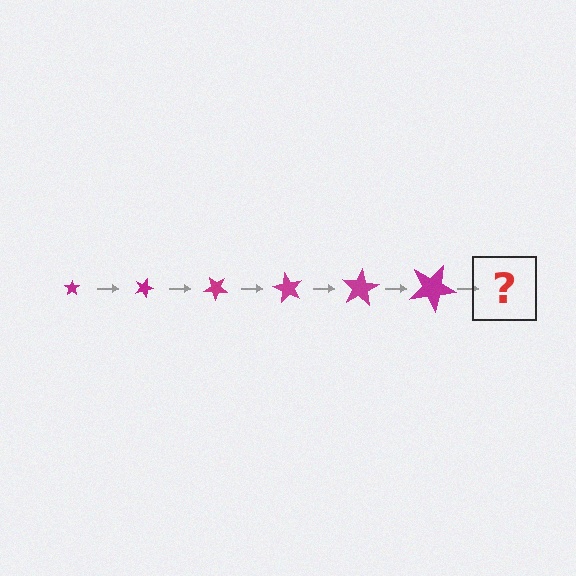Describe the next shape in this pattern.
It should be a star, larger than the previous one and rotated 120 degrees from the start.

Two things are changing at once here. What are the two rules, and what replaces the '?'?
The two rules are that the star grows larger each step and it rotates 20 degrees each step. The '?' should be a star, larger than the previous one and rotated 120 degrees from the start.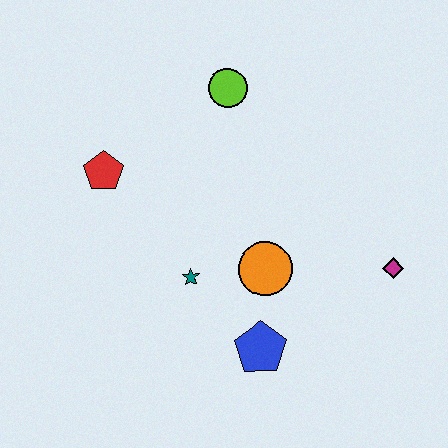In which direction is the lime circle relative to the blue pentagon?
The lime circle is above the blue pentagon.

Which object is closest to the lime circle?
The red pentagon is closest to the lime circle.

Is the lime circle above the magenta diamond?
Yes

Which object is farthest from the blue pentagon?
The lime circle is farthest from the blue pentagon.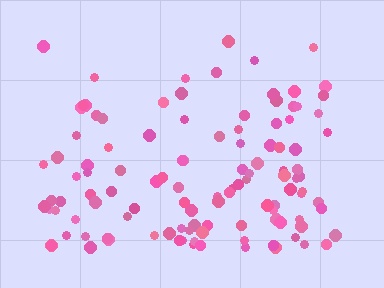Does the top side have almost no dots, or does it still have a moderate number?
Still a moderate number, just noticeably fewer than the bottom.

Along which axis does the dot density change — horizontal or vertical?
Vertical.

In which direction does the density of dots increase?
From top to bottom, with the bottom side densest.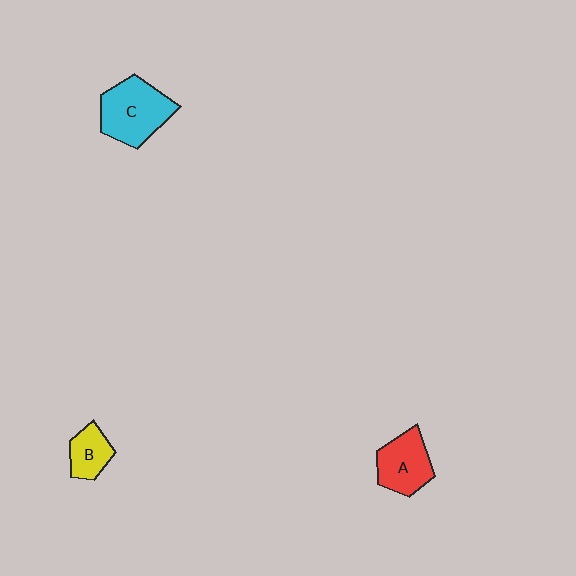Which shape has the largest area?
Shape C (cyan).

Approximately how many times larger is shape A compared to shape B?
Approximately 1.5 times.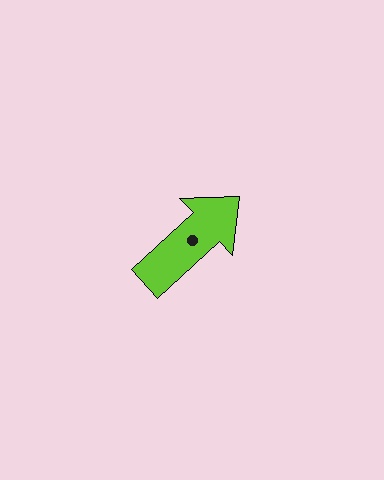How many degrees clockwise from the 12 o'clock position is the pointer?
Approximately 47 degrees.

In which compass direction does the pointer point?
Northeast.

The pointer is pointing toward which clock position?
Roughly 2 o'clock.